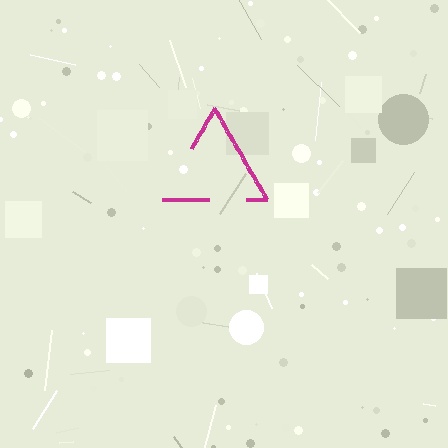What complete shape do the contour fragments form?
The contour fragments form a triangle.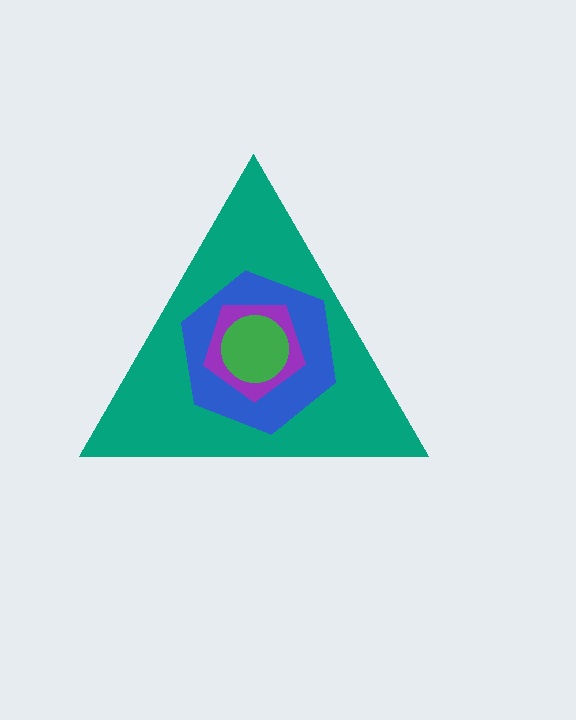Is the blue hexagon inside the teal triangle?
Yes.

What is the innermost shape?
The green circle.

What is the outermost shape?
The teal triangle.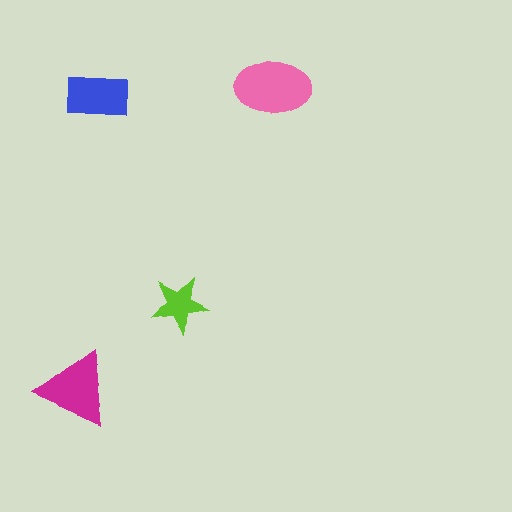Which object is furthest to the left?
The magenta triangle is leftmost.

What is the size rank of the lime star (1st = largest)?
4th.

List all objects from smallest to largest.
The lime star, the blue rectangle, the magenta triangle, the pink ellipse.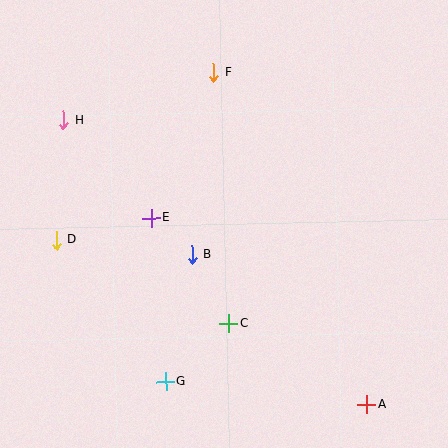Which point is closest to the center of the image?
Point B at (192, 255) is closest to the center.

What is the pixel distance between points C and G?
The distance between C and G is 86 pixels.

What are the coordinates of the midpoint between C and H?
The midpoint between C and H is at (146, 222).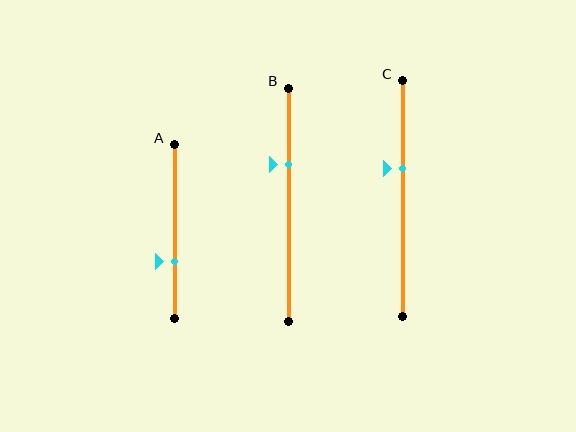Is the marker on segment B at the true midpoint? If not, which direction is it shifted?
No, the marker on segment B is shifted upward by about 17% of the segment length.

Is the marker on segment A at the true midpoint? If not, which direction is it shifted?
No, the marker on segment A is shifted downward by about 17% of the segment length.